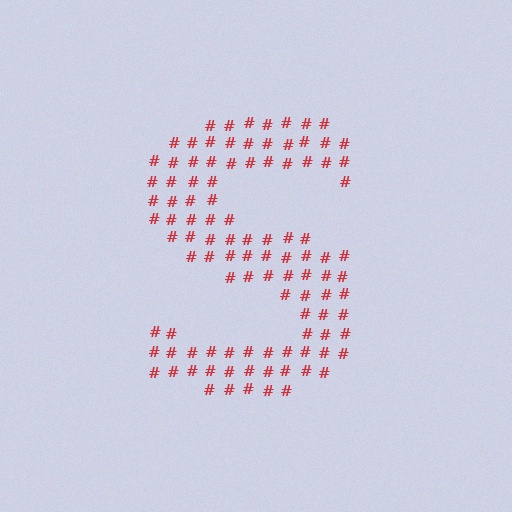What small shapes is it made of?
It is made of small hash symbols.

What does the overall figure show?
The overall figure shows the letter S.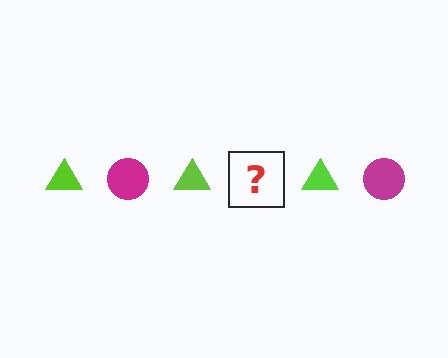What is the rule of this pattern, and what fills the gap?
The rule is that the pattern alternates between lime triangle and magenta circle. The gap should be filled with a magenta circle.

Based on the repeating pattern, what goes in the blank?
The blank should be a magenta circle.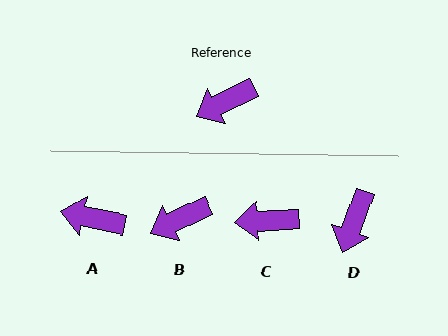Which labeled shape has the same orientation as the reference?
B.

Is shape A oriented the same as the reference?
No, it is off by about 38 degrees.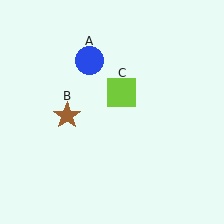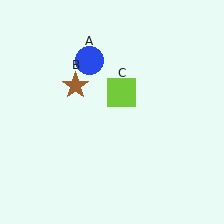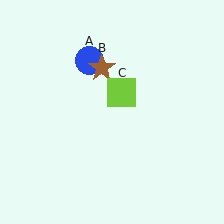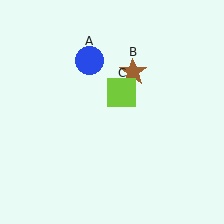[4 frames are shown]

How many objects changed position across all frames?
1 object changed position: brown star (object B).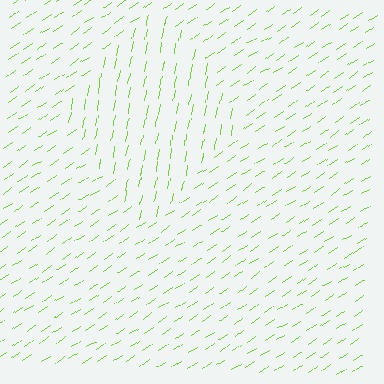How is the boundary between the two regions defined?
The boundary is defined purely by a change in line orientation (approximately 45 degrees difference). All lines are the same color and thickness.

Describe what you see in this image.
The image is filled with small lime line segments. A diamond region in the image has lines oriented differently from the surrounding lines, creating a visible texture boundary.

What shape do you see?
I see a diamond.